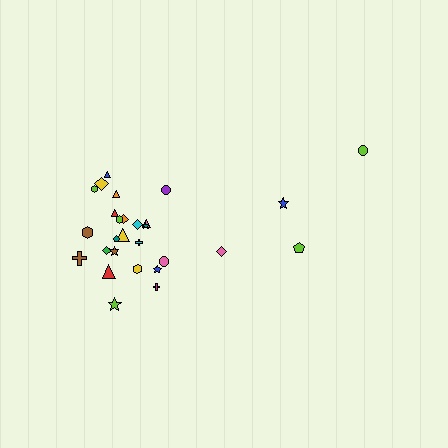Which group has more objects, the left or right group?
The left group.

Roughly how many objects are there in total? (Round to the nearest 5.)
Roughly 30 objects in total.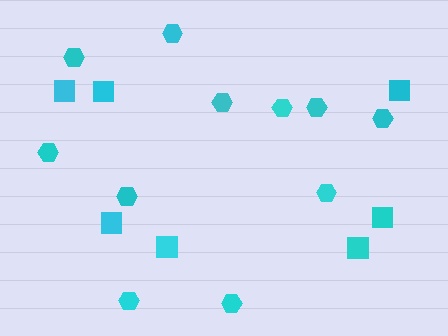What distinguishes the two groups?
There are 2 groups: one group of hexagons (11) and one group of squares (7).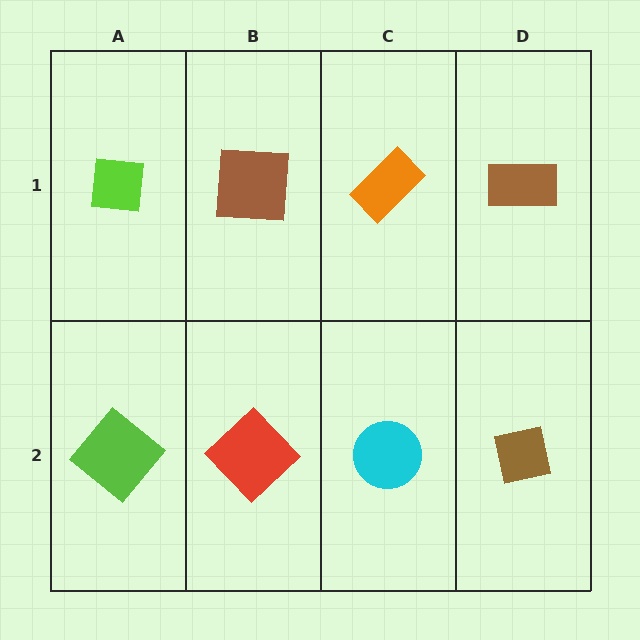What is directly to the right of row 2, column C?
A brown square.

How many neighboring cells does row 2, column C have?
3.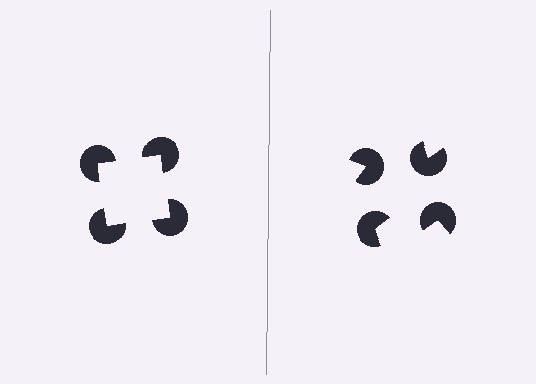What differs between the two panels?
The pac-man discs are positioned identically on both sides; only the wedge orientations differ. On the left they align to a square; on the right they are misaligned.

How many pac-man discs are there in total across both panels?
8 — 4 on each side.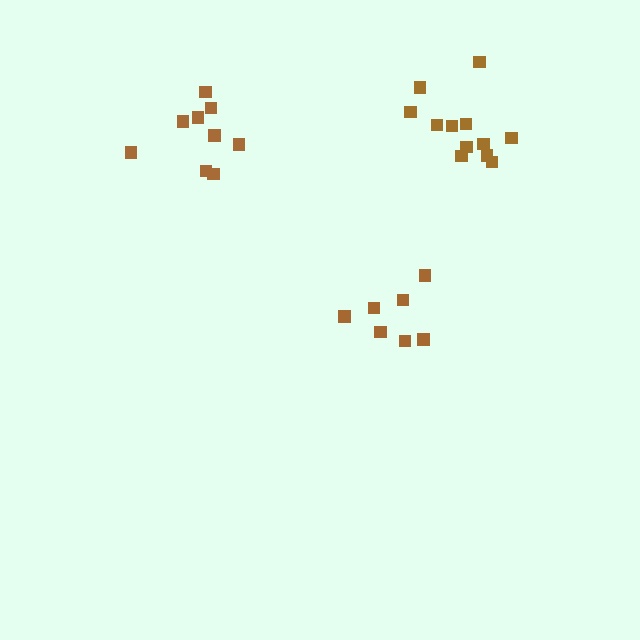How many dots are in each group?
Group 1: 12 dots, Group 2: 7 dots, Group 3: 9 dots (28 total).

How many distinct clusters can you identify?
There are 3 distinct clusters.